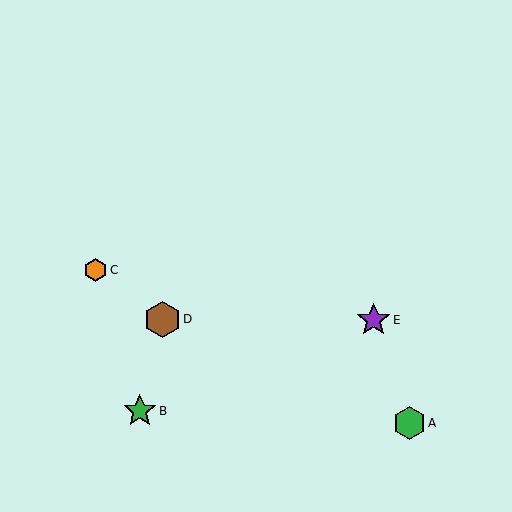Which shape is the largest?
The brown hexagon (labeled D) is the largest.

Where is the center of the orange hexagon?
The center of the orange hexagon is at (95, 270).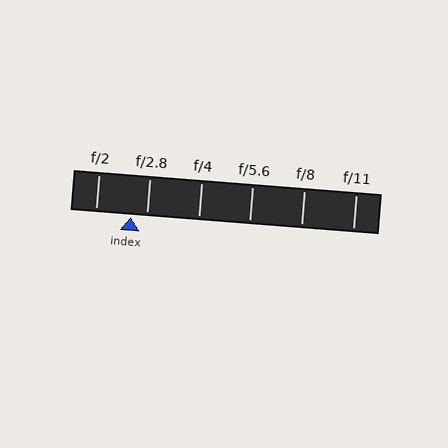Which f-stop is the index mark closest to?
The index mark is closest to f/2.8.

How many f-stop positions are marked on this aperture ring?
There are 6 f-stop positions marked.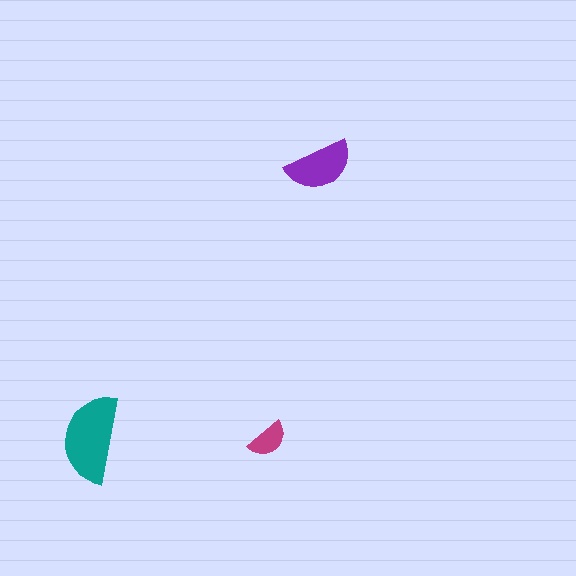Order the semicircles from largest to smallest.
the teal one, the purple one, the magenta one.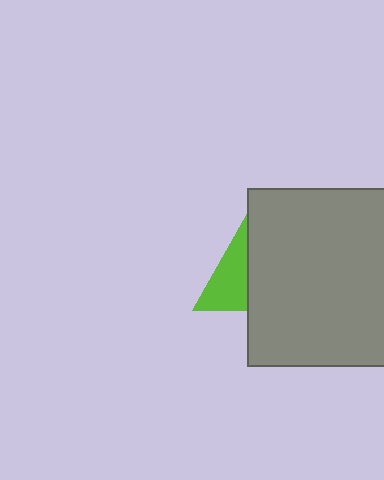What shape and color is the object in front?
The object in front is a gray square.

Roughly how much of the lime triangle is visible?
About half of it is visible (roughly 50%).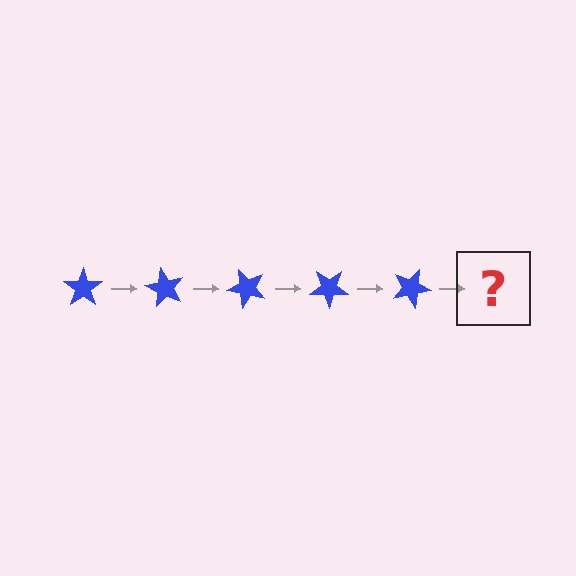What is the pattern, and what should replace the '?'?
The pattern is that the star rotates 60 degrees each step. The '?' should be a blue star rotated 300 degrees.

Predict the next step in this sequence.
The next step is a blue star rotated 300 degrees.